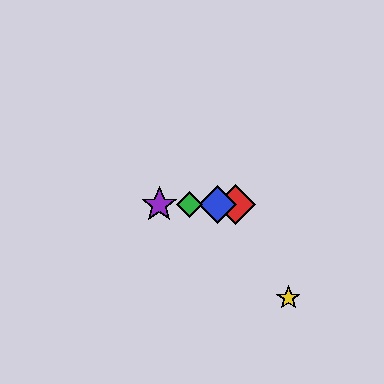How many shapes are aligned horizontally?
4 shapes (the red diamond, the blue diamond, the green diamond, the purple star) are aligned horizontally.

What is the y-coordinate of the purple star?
The purple star is at y≈205.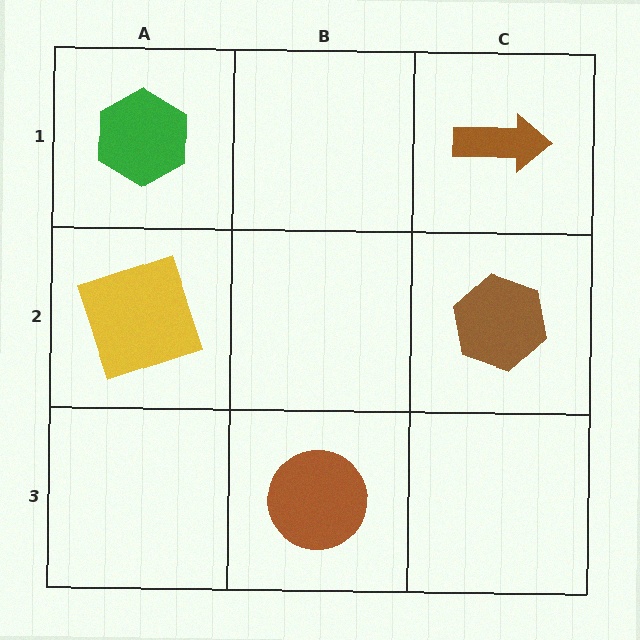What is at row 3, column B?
A brown circle.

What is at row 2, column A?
A yellow square.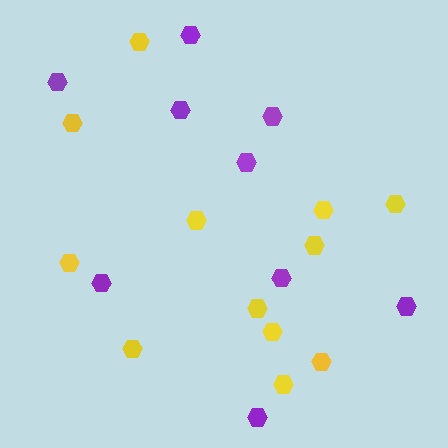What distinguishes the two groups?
There are 2 groups: one group of yellow hexagons (12) and one group of purple hexagons (9).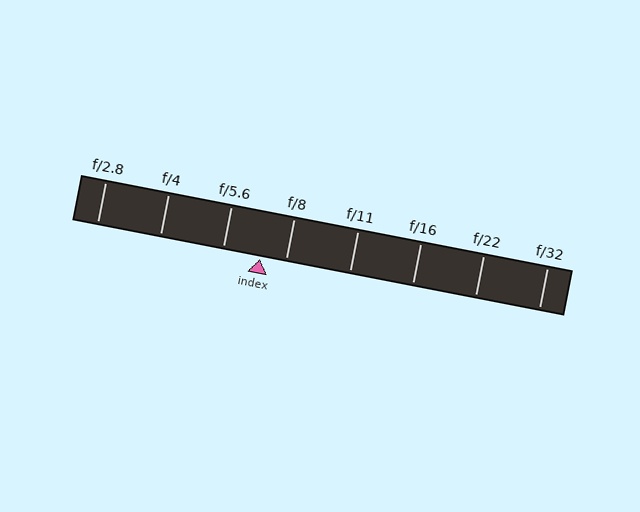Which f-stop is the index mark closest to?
The index mark is closest to f/8.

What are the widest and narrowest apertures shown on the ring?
The widest aperture shown is f/2.8 and the narrowest is f/32.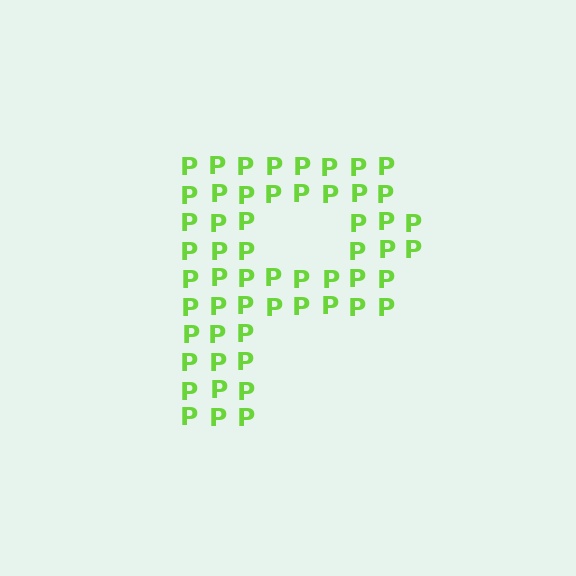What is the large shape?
The large shape is the letter P.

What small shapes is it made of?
It is made of small letter P's.